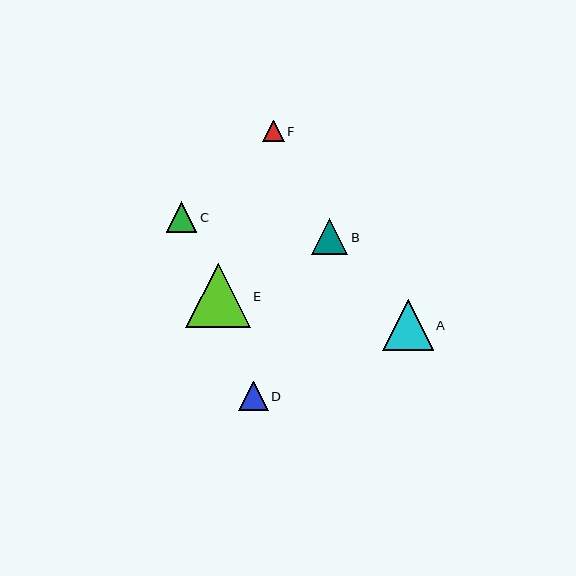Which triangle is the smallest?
Triangle F is the smallest with a size of approximately 21 pixels.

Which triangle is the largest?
Triangle E is the largest with a size of approximately 64 pixels.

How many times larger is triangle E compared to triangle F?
Triangle E is approximately 3.0 times the size of triangle F.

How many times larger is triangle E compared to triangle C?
Triangle E is approximately 2.1 times the size of triangle C.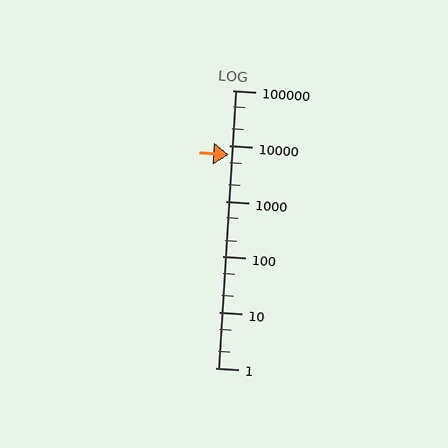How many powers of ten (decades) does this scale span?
The scale spans 5 decades, from 1 to 100000.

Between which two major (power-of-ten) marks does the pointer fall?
The pointer is between 1000 and 10000.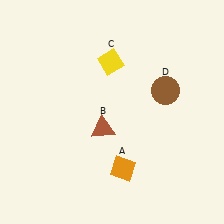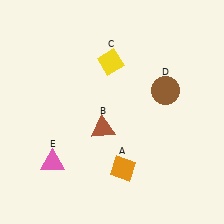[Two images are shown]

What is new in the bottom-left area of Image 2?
A pink triangle (E) was added in the bottom-left area of Image 2.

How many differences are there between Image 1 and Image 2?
There is 1 difference between the two images.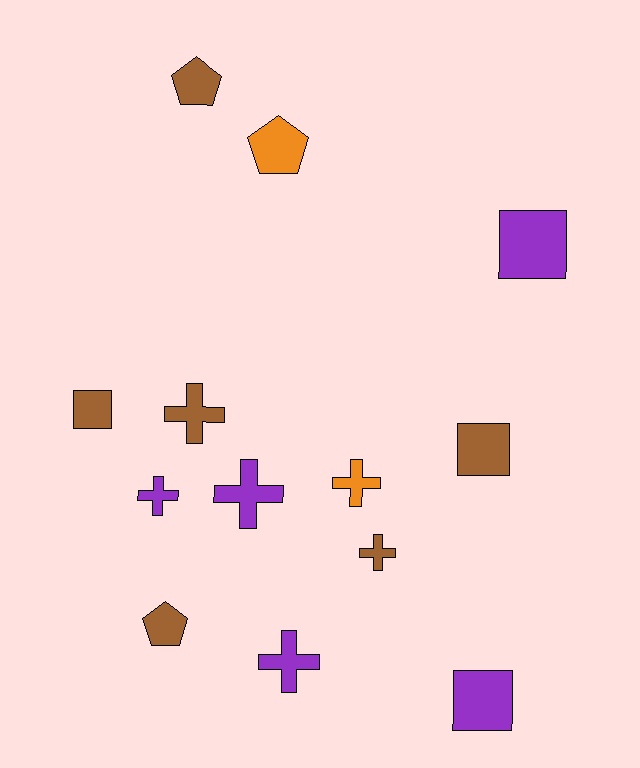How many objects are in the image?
There are 13 objects.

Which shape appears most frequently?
Cross, with 6 objects.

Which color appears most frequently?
Brown, with 6 objects.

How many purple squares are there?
There are 2 purple squares.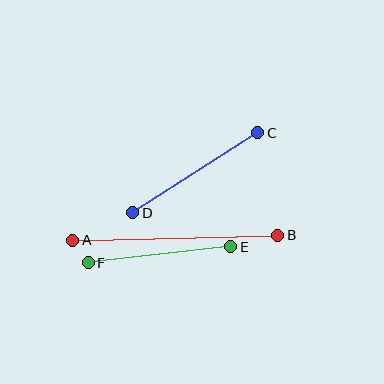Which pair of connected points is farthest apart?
Points A and B are farthest apart.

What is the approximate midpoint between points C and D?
The midpoint is at approximately (195, 173) pixels.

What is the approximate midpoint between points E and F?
The midpoint is at approximately (159, 255) pixels.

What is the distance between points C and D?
The distance is approximately 148 pixels.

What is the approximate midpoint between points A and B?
The midpoint is at approximately (175, 238) pixels.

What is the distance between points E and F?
The distance is approximately 144 pixels.